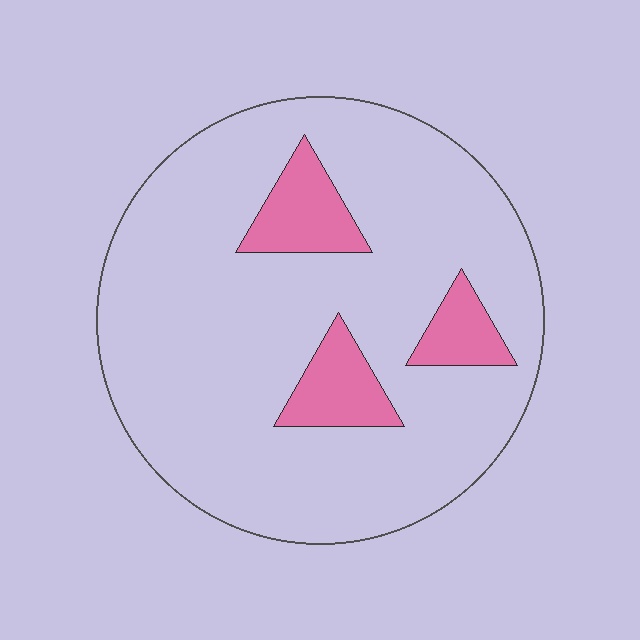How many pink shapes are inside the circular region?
3.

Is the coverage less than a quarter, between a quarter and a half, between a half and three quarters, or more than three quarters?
Less than a quarter.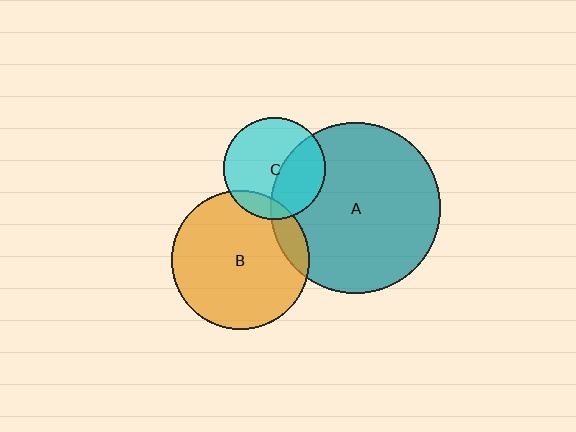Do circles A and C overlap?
Yes.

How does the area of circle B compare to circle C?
Approximately 1.9 times.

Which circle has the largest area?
Circle A (teal).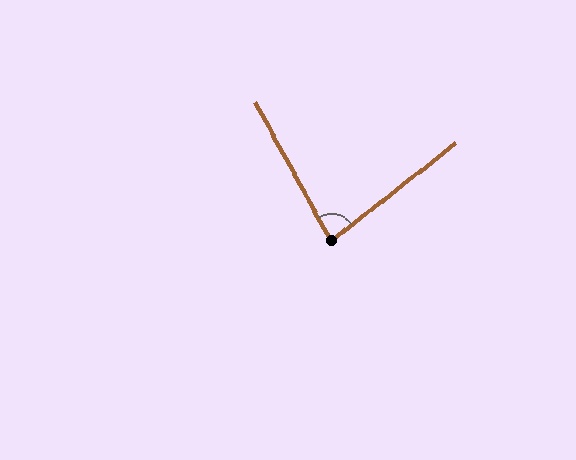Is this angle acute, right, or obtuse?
It is acute.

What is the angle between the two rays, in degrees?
Approximately 81 degrees.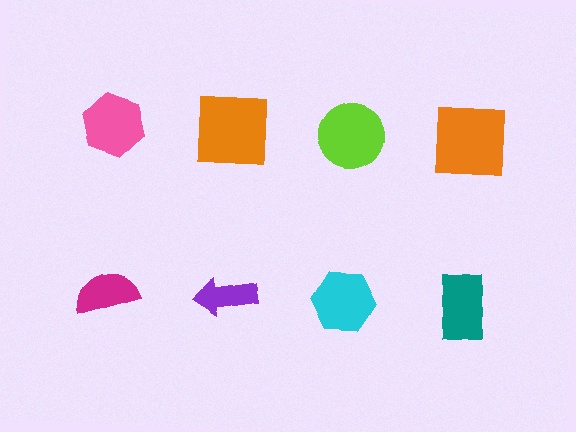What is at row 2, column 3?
A cyan hexagon.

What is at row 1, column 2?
An orange square.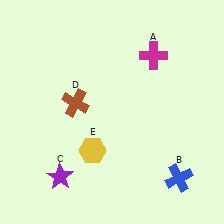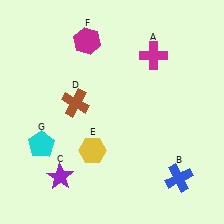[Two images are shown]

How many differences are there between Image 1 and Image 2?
There are 2 differences between the two images.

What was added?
A magenta hexagon (F), a cyan pentagon (G) were added in Image 2.